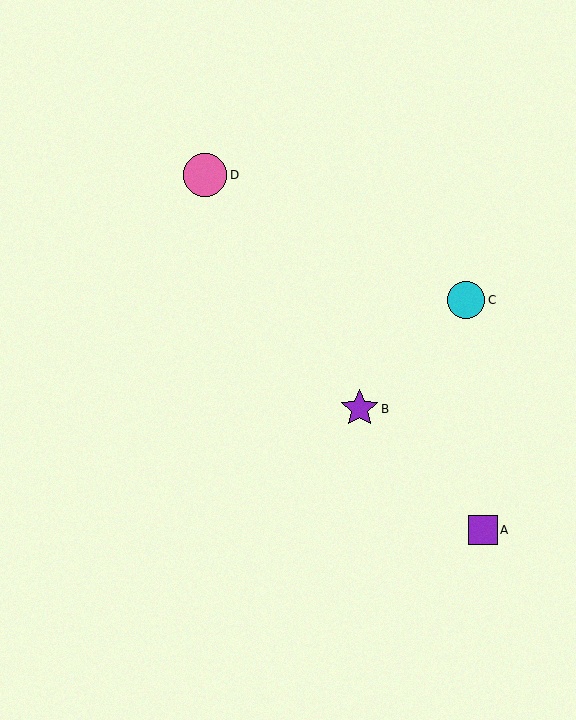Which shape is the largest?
The pink circle (labeled D) is the largest.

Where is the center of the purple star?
The center of the purple star is at (359, 409).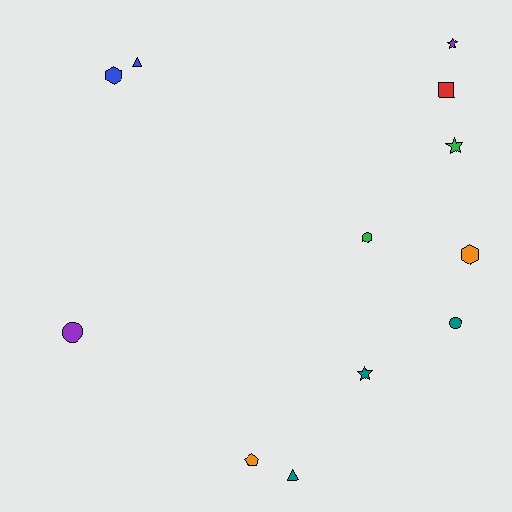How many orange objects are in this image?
There are 2 orange objects.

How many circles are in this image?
There are 2 circles.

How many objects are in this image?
There are 12 objects.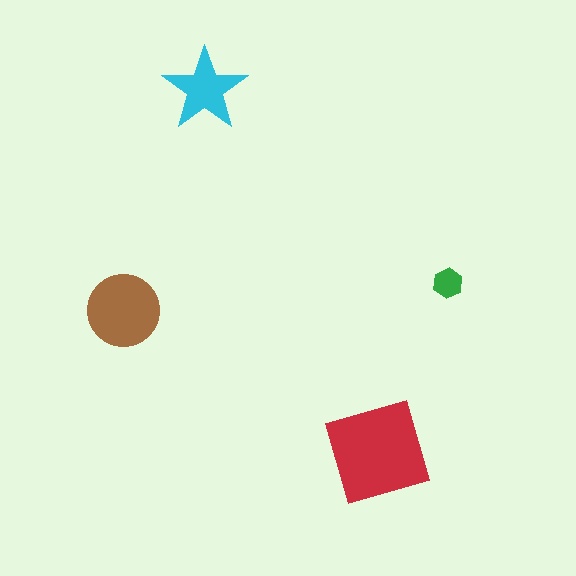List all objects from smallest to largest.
The green hexagon, the cyan star, the brown circle, the red diamond.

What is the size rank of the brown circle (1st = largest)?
2nd.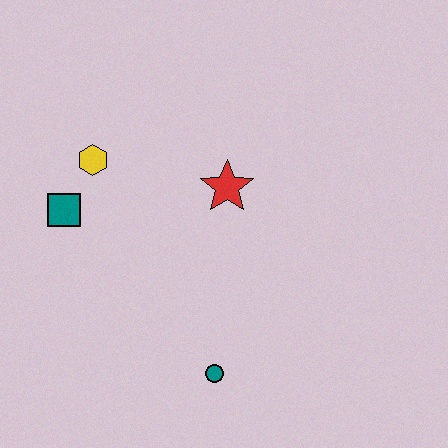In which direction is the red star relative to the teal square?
The red star is to the right of the teal square.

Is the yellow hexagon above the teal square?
Yes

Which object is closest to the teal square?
The yellow hexagon is closest to the teal square.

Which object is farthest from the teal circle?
The yellow hexagon is farthest from the teal circle.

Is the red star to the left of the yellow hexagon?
No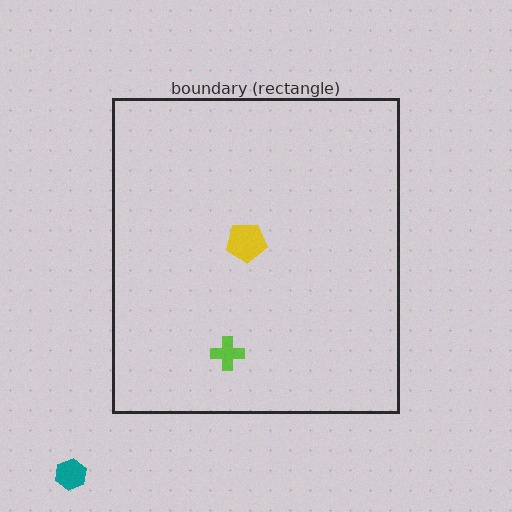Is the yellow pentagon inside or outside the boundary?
Inside.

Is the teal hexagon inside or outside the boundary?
Outside.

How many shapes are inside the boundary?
2 inside, 1 outside.